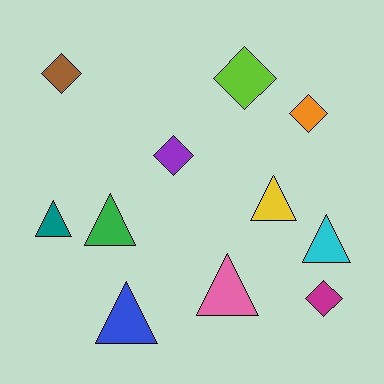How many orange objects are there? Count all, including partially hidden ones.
There is 1 orange object.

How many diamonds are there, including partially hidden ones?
There are 5 diamonds.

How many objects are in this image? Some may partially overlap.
There are 11 objects.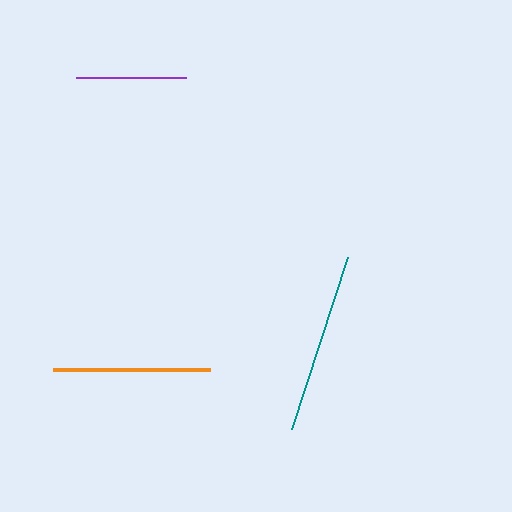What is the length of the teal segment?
The teal segment is approximately 181 pixels long.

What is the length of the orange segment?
The orange segment is approximately 157 pixels long.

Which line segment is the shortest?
The purple line is the shortest at approximately 110 pixels.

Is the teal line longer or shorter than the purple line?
The teal line is longer than the purple line.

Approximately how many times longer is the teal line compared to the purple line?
The teal line is approximately 1.6 times the length of the purple line.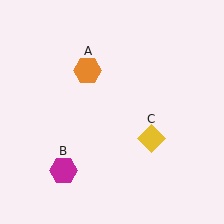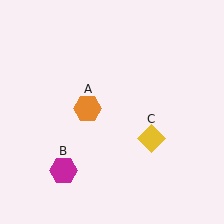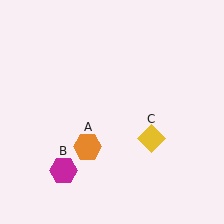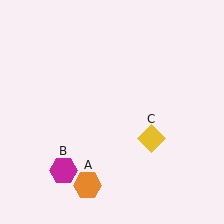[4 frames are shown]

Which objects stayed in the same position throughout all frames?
Magenta hexagon (object B) and yellow diamond (object C) remained stationary.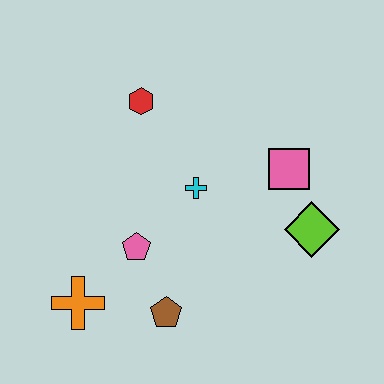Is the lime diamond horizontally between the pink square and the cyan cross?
No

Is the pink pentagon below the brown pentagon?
No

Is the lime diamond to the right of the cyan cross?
Yes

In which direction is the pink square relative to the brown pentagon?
The pink square is above the brown pentagon.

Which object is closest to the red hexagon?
The cyan cross is closest to the red hexagon.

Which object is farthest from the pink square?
The orange cross is farthest from the pink square.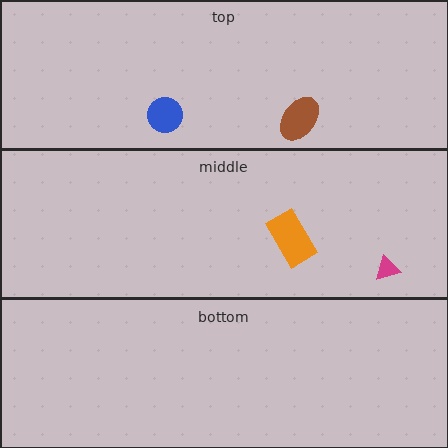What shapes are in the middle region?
The orange rectangle, the magenta triangle.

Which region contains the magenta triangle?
The middle region.